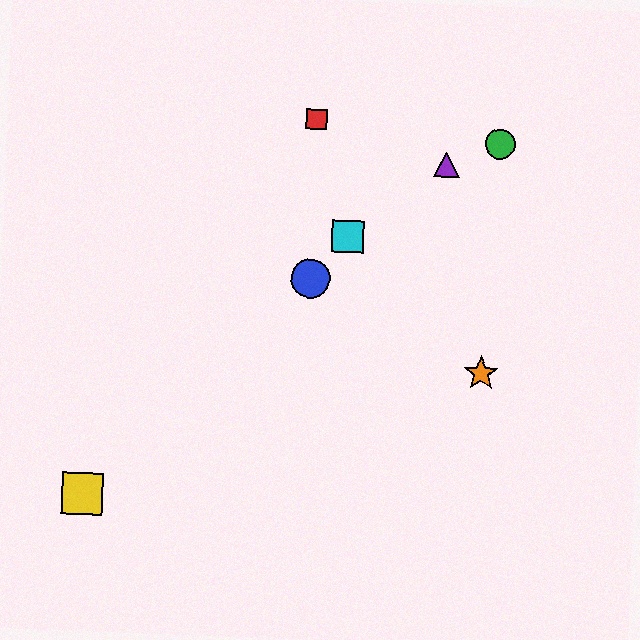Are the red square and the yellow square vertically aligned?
No, the red square is at x≈317 and the yellow square is at x≈82.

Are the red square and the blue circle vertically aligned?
Yes, both are at x≈317.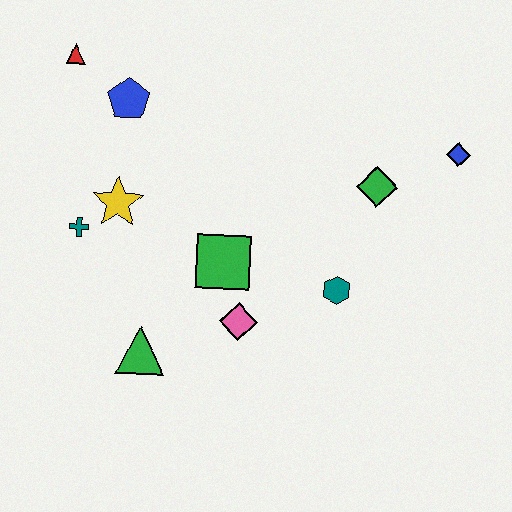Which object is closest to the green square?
The pink diamond is closest to the green square.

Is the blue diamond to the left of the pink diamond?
No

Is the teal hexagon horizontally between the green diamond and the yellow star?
Yes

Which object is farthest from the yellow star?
The blue diamond is farthest from the yellow star.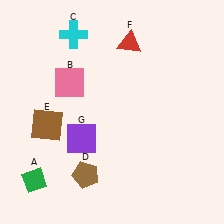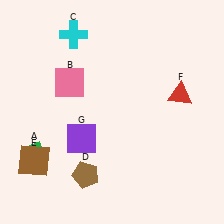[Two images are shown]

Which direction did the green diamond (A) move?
The green diamond (A) moved up.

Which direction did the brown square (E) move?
The brown square (E) moved down.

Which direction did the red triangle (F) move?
The red triangle (F) moved down.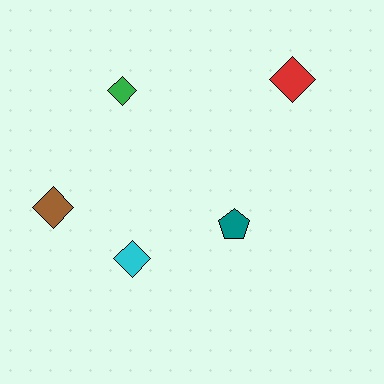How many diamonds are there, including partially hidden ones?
There are 4 diamonds.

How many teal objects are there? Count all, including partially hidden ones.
There is 1 teal object.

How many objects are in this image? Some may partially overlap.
There are 5 objects.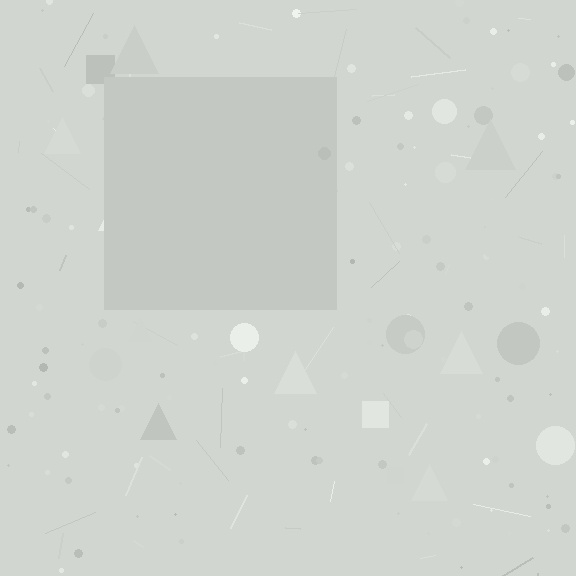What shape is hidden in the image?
A square is hidden in the image.